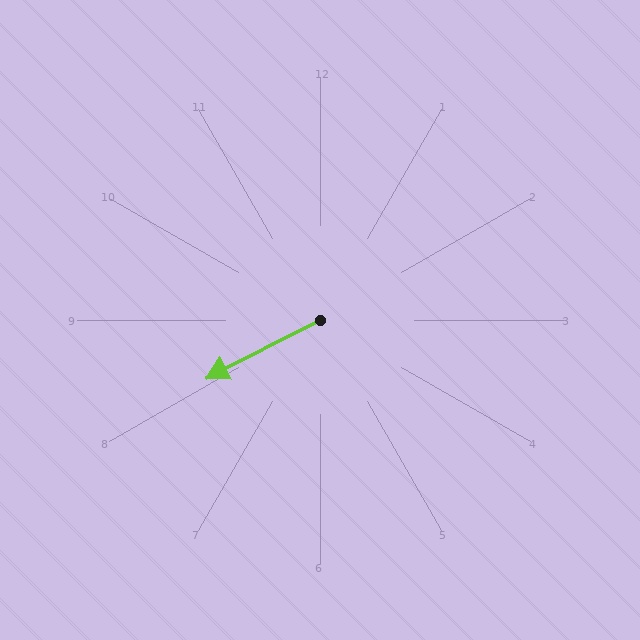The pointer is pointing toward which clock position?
Roughly 8 o'clock.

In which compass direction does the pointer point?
Southwest.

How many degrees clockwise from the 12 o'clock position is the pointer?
Approximately 243 degrees.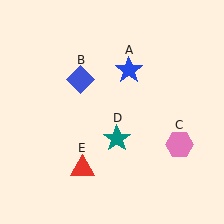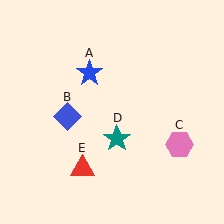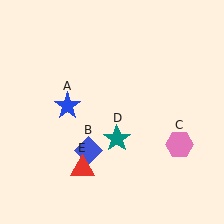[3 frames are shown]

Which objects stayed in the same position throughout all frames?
Pink hexagon (object C) and teal star (object D) and red triangle (object E) remained stationary.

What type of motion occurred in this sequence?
The blue star (object A), blue diamond (object B) rotated counterclockwise around the center of the scene.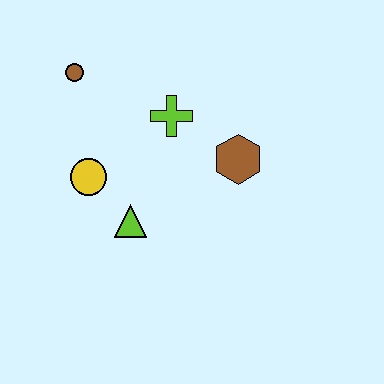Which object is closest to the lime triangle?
The yellow circle is closest to the lime triangle.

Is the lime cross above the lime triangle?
Yes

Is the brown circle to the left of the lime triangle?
Yes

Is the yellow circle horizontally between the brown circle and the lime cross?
Yes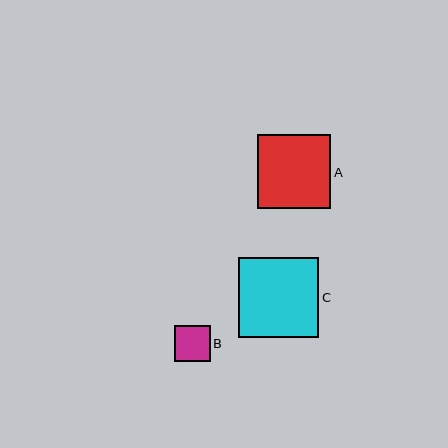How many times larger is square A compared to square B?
Square A is approximately 2.1 times the size of square B.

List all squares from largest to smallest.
From largest to smallest: C, A, B.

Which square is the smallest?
Square B is the smallest with a size of approximately 36 pixels.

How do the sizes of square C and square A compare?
Square C and square A are approximately the same size.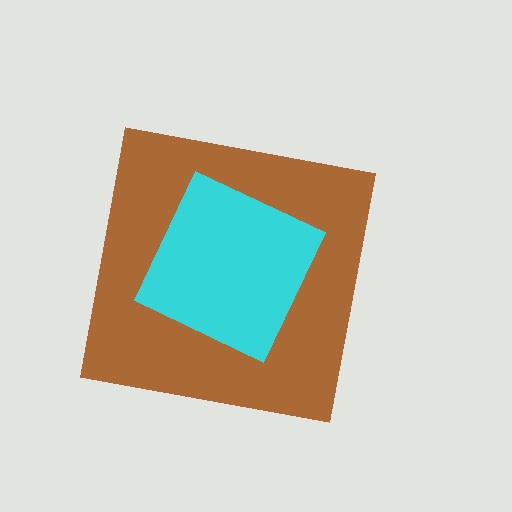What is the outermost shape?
The brown square.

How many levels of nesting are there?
2.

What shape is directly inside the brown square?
The cyan square.